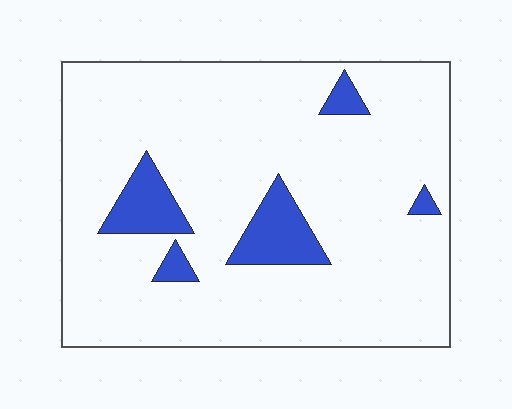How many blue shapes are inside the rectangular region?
5.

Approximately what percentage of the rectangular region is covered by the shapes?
Approximately 10%.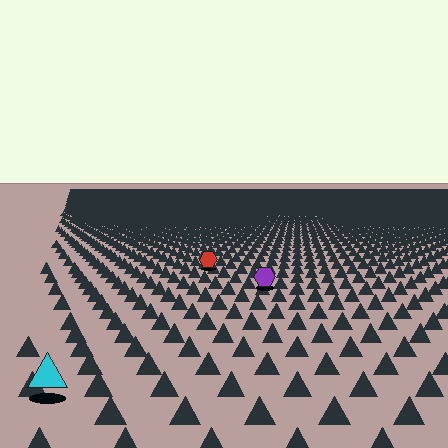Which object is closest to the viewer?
The cyan triangle is closest. The texture marks near it are larger and more spread out.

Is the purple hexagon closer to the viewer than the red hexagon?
Yes. The purple hexagon is closer — you can tell from the texture gradient: the ground texture is coarser near it.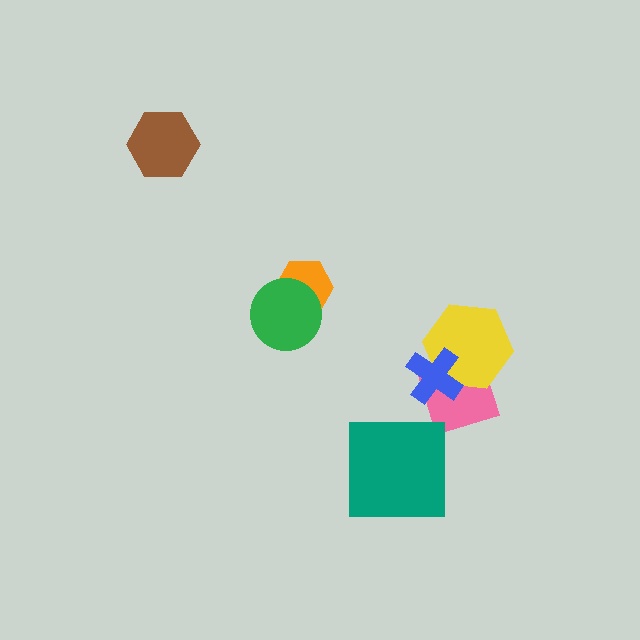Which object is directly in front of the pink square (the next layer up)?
The yellow hexagon is directly in front of the pink square.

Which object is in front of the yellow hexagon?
The blue cross is in front of the yellow hexagon.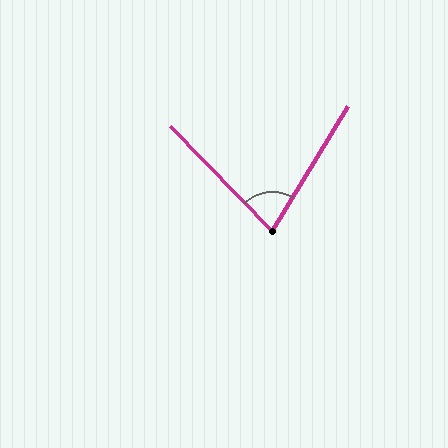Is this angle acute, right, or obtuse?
It is acute.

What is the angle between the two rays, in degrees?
Approximately 76 degrees.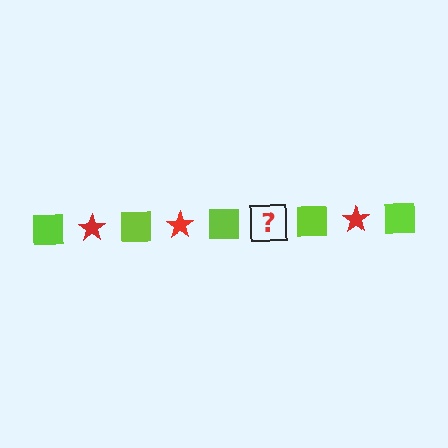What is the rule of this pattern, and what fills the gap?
The rule is that the pattern alternates between lime square and red star. The gap should be filled with a red star.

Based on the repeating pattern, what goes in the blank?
The blank should be a red star.